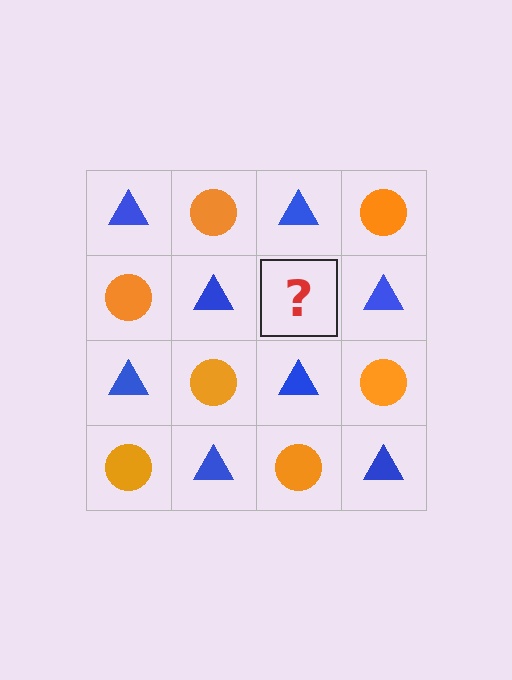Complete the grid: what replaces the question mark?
The question mark should be replaced with an orange circle.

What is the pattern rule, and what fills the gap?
The rule is that it alternates blue triangle and orange circle in a checkerboard pattern. The gap should be filled with an orange circle.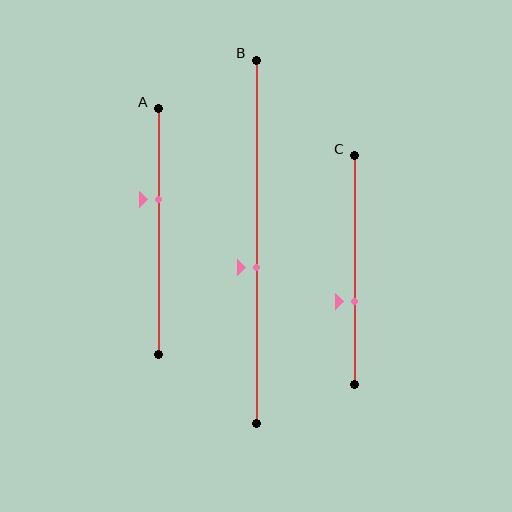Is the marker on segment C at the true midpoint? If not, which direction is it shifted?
No, the marker on segment C is shifted downward by about 14% of the segment length.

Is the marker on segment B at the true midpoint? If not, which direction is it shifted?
No, the marker on segment B is shifted downward by about 7% of the segment length.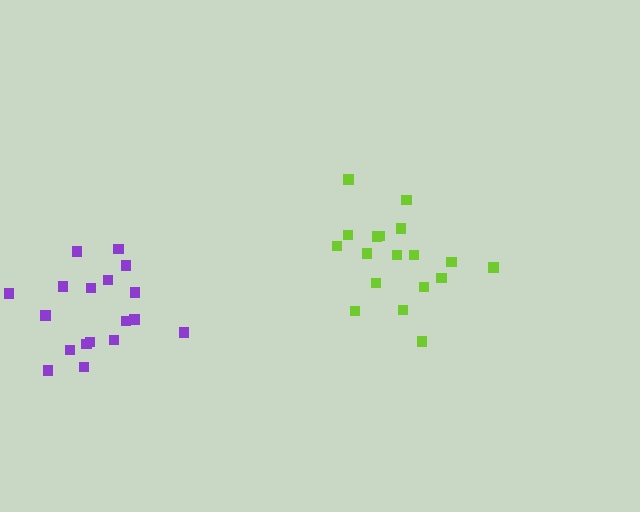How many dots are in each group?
Group 1: 18 dots, Group 2: 18 dots (36 total).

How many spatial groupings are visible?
There are 2 spatial groupings.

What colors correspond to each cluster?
The clusters are colored: lime, purple.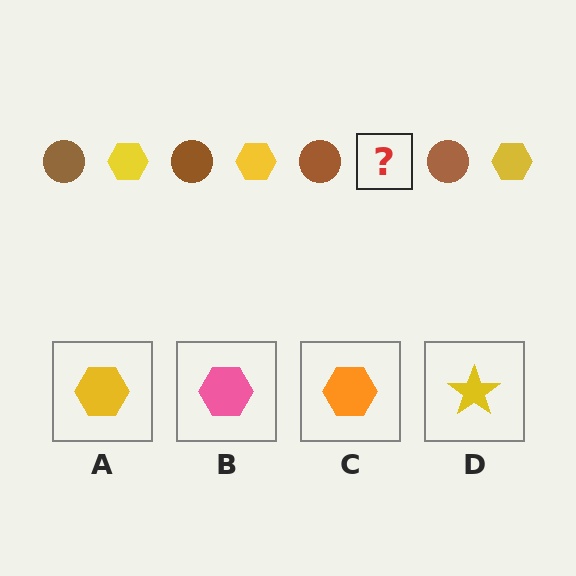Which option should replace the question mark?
Option A.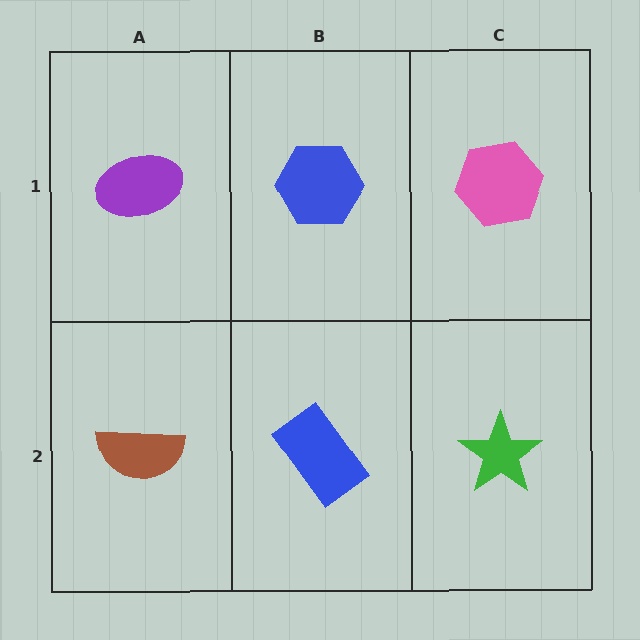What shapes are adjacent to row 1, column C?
A green star (row 2, column C), a blue hexagon (row 1, column B).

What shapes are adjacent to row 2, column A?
A purple ellipse (row 1, column A), a blue rectangle (row 2, column B).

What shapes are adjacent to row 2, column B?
A blue hexagon (row 1, column B), a brown semicircle (row 2, column A), a green star (row 2, column C).